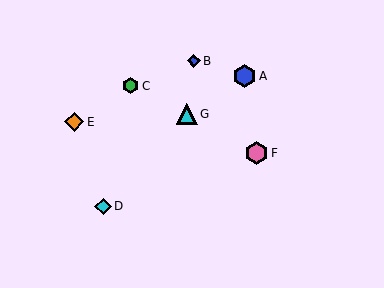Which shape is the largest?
The blue hexagon (labeled A) is the largest.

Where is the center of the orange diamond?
The center of the orange diamond is at (74, 122).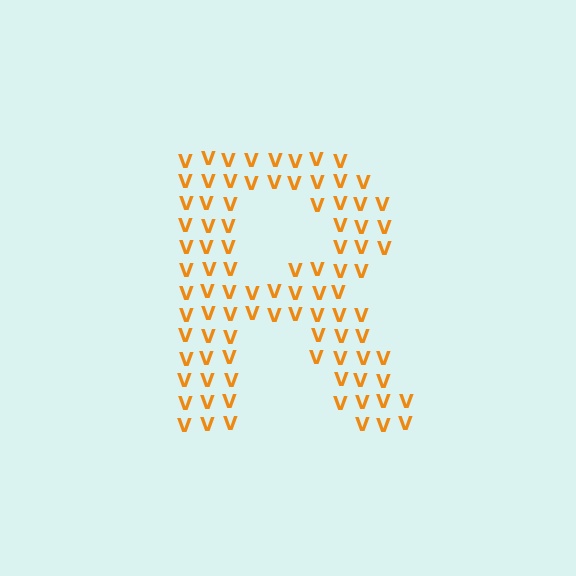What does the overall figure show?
The overall figure shows the letter R.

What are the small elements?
The small elements are letter V's.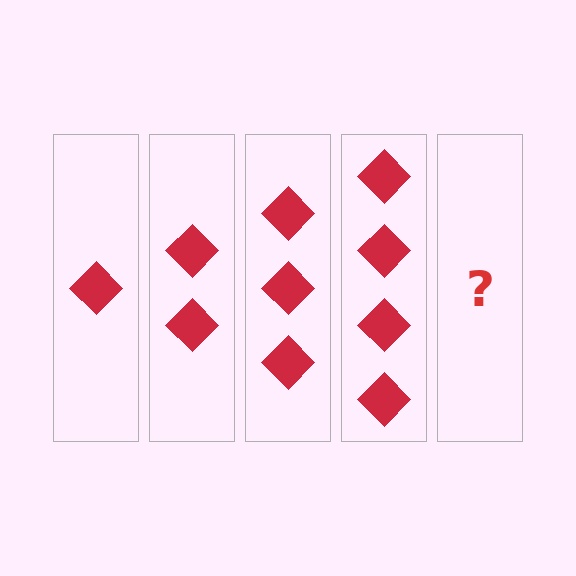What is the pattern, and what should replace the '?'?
The pattern is that each step adds one more diamond. The '?' should be 5 diamonds.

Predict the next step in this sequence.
The next step is 5 diamonds.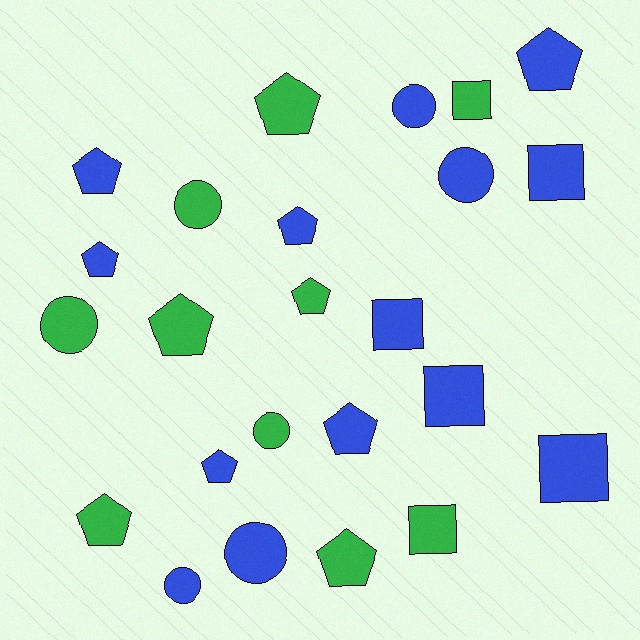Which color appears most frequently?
Blue, with 14 objects.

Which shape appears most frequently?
Pentagon, with 11 objects.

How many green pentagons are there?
There are 5 green pentagons.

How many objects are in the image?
There are 24 objects.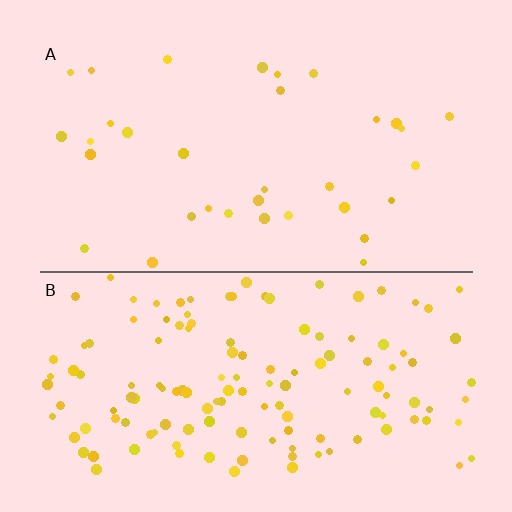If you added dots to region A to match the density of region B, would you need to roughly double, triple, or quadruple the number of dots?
Approximately quadruple.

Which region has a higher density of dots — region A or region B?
B (the bottom).